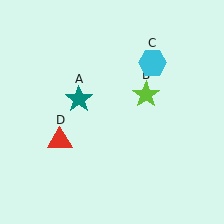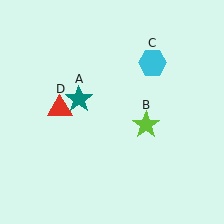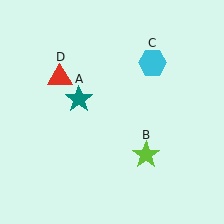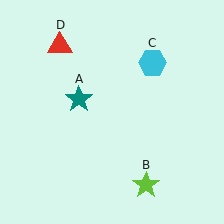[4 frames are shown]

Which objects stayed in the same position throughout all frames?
Teal star (object A) and cyan hexagon (object C) remained stationary.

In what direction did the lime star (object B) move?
The lime star (object B) moved down.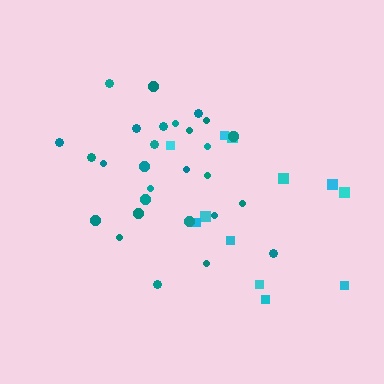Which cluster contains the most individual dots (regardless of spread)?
Teal (28).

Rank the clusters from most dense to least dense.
teal, cyan.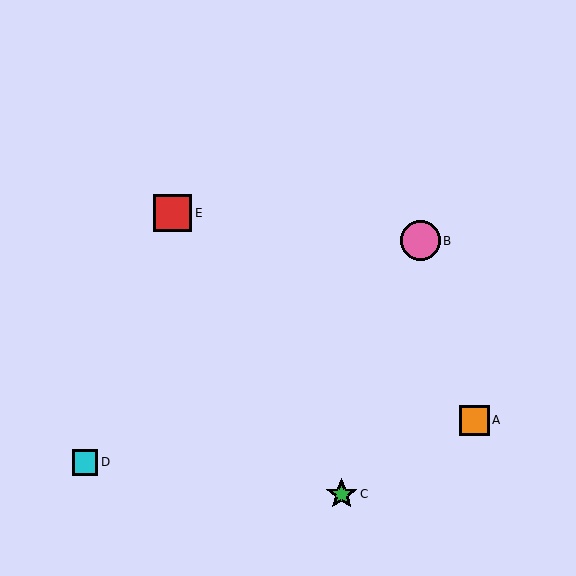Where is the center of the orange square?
The center of the orange square is at (474, 420).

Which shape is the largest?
The pink circle (labeled B) is the largest.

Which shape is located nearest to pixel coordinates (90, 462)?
The cyan square (labeled D) at (85, 462) is nearest to that location.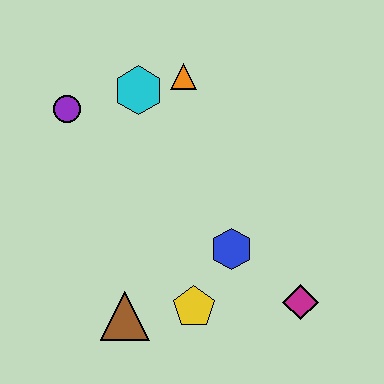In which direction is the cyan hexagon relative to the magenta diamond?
The cyan hexagon is above the magenta diamond.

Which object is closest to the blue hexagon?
The yellow pentagon is closest to the blue hexagon.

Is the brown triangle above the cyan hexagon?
No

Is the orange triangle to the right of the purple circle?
Yes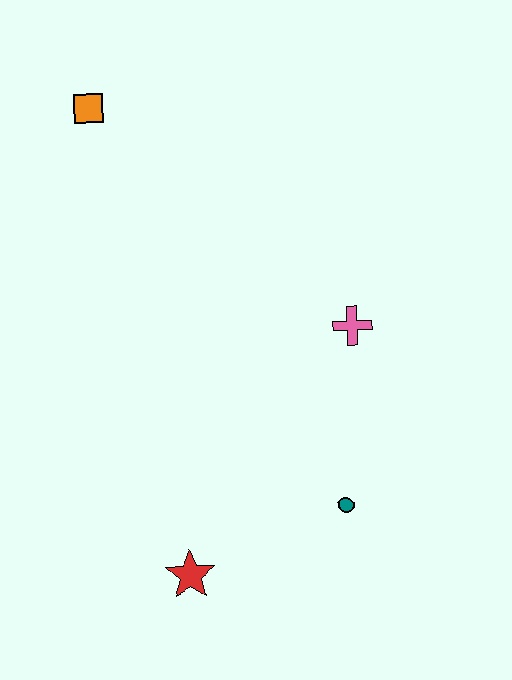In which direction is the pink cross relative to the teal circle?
The pink cross is above the teal circle.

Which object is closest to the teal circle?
The red star is closest to the teal circle.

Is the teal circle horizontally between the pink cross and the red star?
Yes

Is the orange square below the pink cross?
No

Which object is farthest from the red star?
The orange square is farthest from the red star.